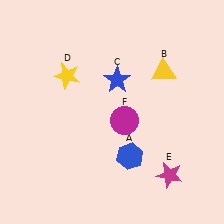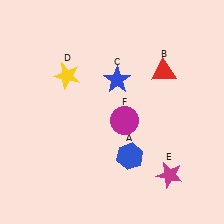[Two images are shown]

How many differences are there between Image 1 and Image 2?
There is 1 difference between the two images.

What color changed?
The triangle (B) changed from yellow in Image 1 to red in Image 2.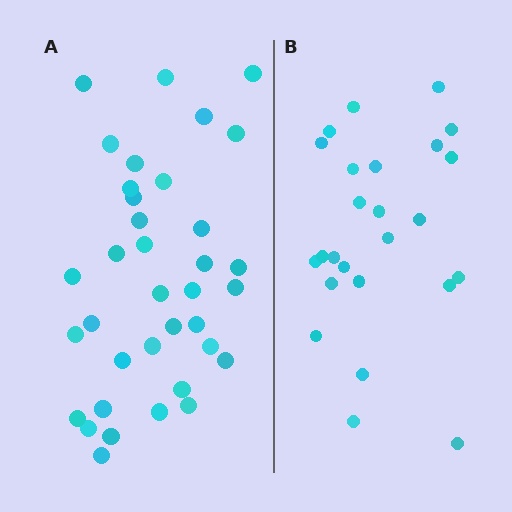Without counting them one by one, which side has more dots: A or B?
Region A (the left region) has more dots.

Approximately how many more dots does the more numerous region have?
Region A has roughly 12 or so more dots than region B.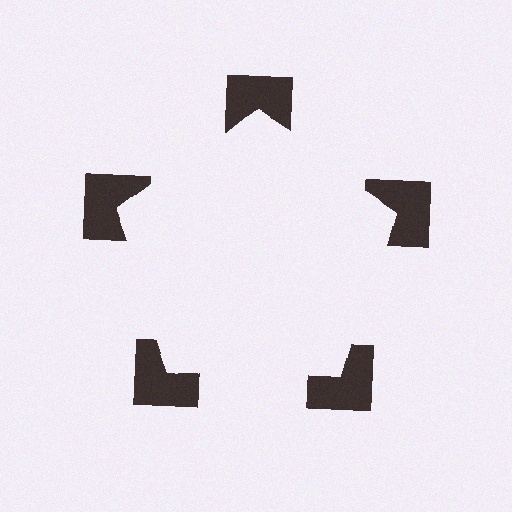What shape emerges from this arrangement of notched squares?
An illusory pentagon — its edges are inferred from the aligned wedge cuts in the notched squares, not physically drawn.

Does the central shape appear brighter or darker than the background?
It typically appears slightly brighter than the background, even though no actual brightness change is drawn.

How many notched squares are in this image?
There are 5 — one at each vertex of the illusory pentagon.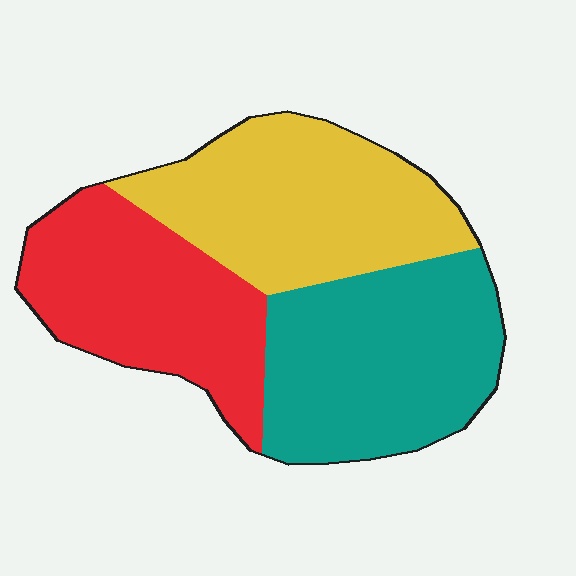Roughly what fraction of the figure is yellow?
Yellow takes up between a quarter and a half of the figure.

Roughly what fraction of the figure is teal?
Teal takes up about three eighths (3/8) of the figure.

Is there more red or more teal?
Teal.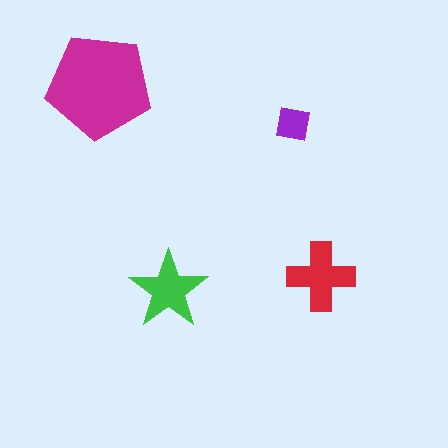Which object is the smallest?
The purple square.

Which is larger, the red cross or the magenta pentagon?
The magenta pentagon.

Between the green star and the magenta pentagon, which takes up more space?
The magenta pentagon.